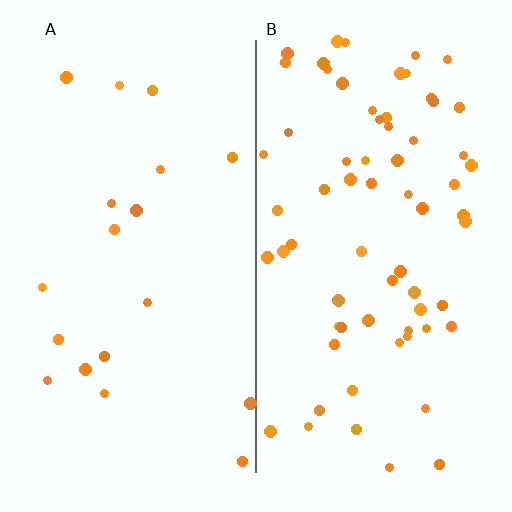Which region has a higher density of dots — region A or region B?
B (the right).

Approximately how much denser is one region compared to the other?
Approximately 3.6× — region B over region A.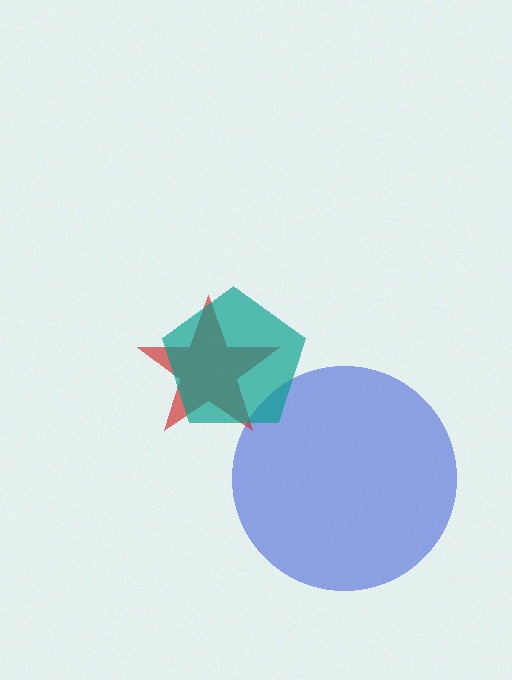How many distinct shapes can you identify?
There are 3 distinct shapes: a blue circle, a red star, a teal pentagon.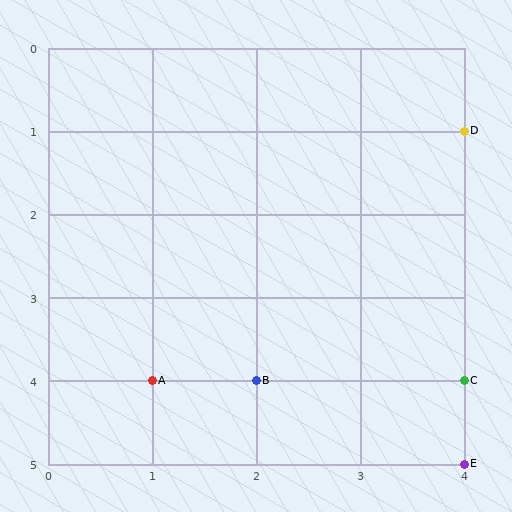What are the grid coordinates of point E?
Point E is at grid coordinates (4, 5).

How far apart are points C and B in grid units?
Points C and B are 2 columns apart.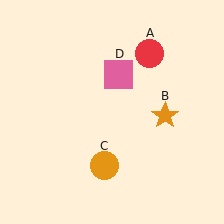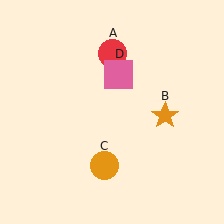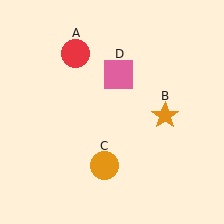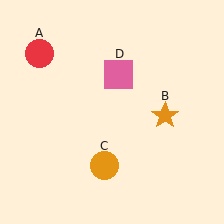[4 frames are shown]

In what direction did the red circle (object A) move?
The red circle (object A) moved left.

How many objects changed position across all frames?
1 object changed position: red circle (object A).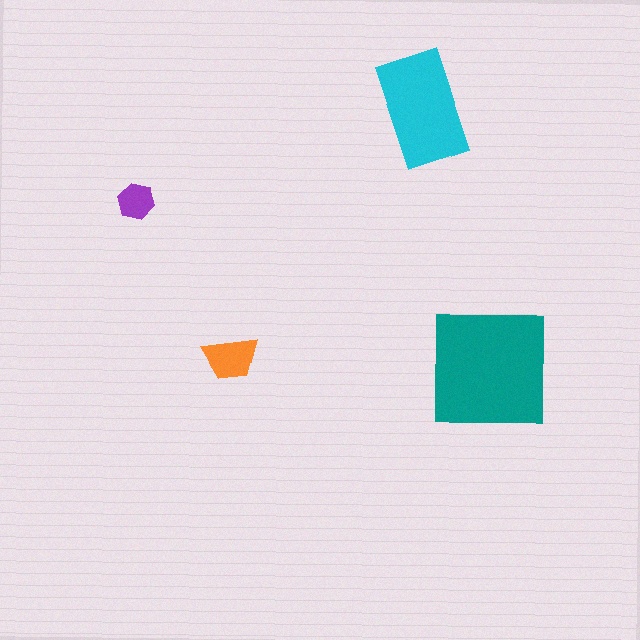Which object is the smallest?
The purple hexagon.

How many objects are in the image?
There are 4 objects in the image.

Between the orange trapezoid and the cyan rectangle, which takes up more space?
The cyan rectangle.